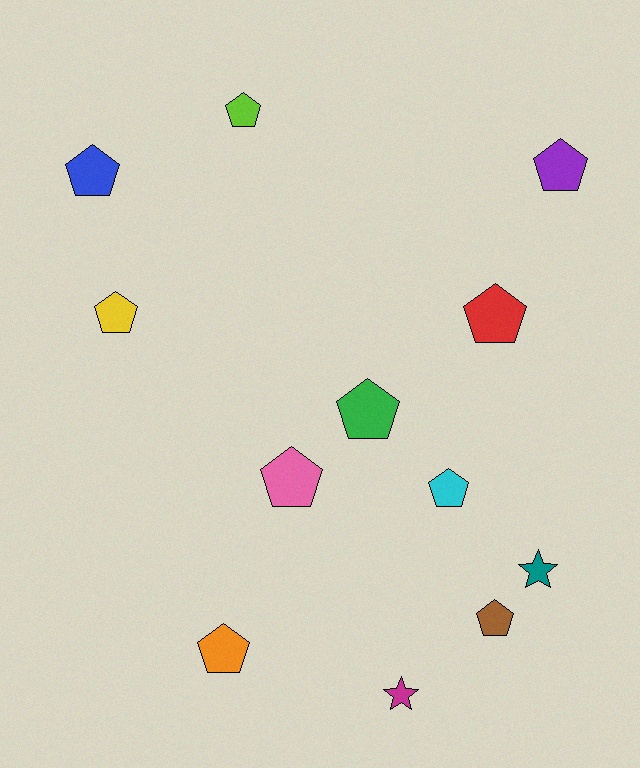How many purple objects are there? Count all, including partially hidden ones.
There is 1 purple object.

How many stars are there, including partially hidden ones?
There are 2 stars.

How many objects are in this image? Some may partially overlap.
There are 12 objects.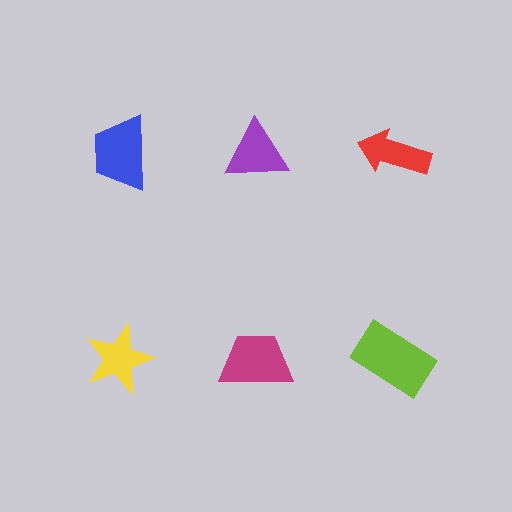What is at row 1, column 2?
A purple triangle.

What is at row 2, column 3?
A lime rectangle.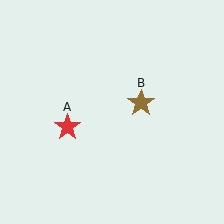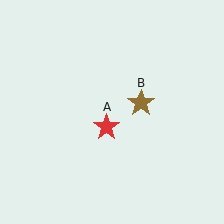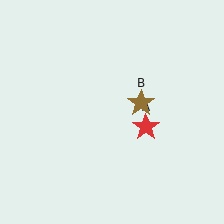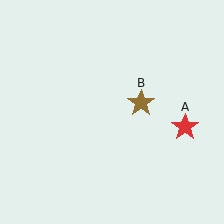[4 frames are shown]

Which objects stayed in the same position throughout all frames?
Brown star (object B) remained stationary.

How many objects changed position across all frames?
1 object changed position: red star (object A).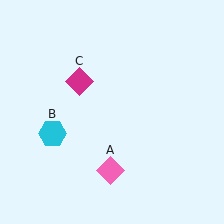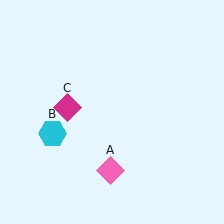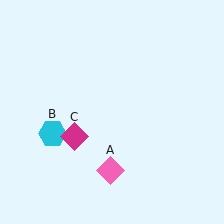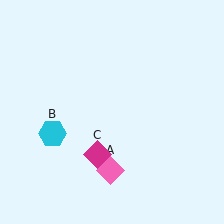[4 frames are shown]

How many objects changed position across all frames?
1 object changed position: magenta diamond (object C).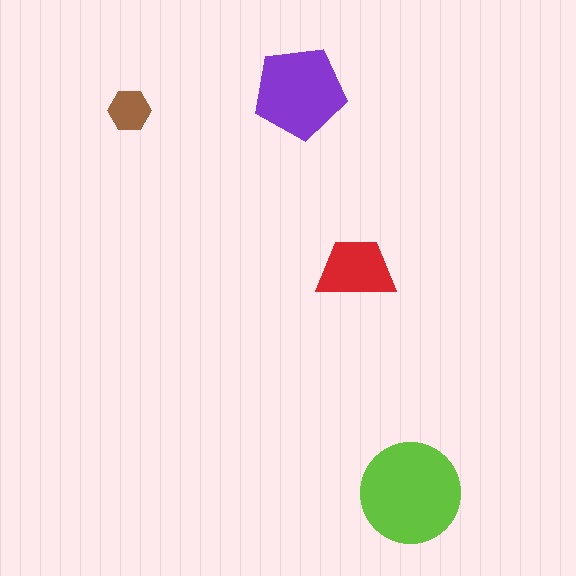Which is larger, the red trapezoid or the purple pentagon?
The purple pentagon.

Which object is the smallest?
The brown hexagon.